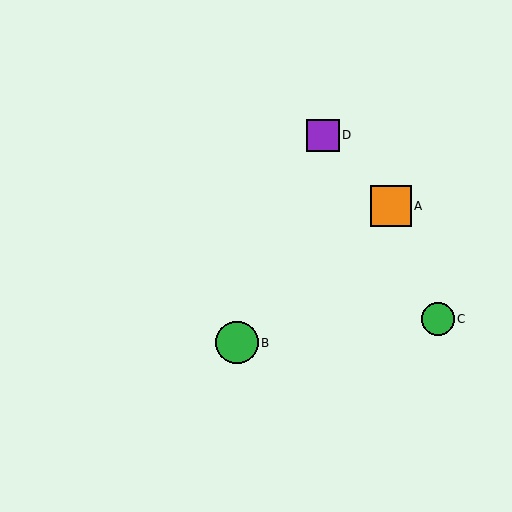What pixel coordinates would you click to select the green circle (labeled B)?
Click at (237, 343) to select the green circle B.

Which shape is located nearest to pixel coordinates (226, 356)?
The green circle (labeled B) at (237, 343) is nearest to that location.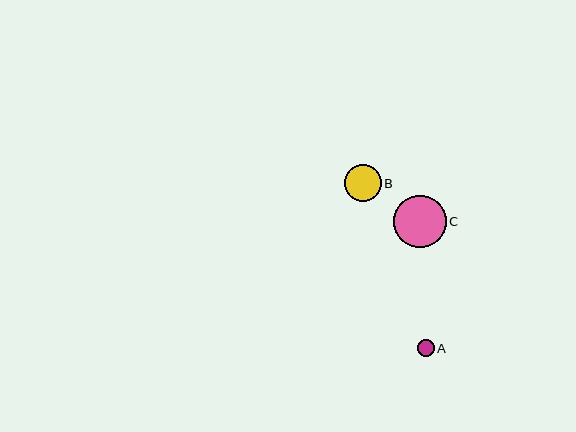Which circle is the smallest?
Circle A is the smallest with a size of approximately 17 pixels.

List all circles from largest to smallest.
From largest to smallest: C, B, A.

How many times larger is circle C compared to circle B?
Circle C is approximately 1.4 times the size of circle B.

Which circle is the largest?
Circle C is the largest with a size of approximately 53 pixels.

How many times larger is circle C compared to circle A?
Circle C is approximately 3.1 times the size of circle A.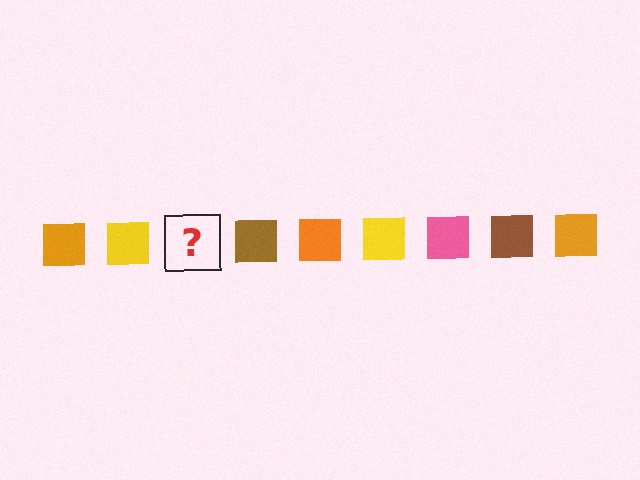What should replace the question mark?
The question mark should be replaced with a pink square.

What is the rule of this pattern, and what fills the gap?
The rule is that the pattern cycles through orange, yellow, pink, brown squares. The gap should be filled with a pink square.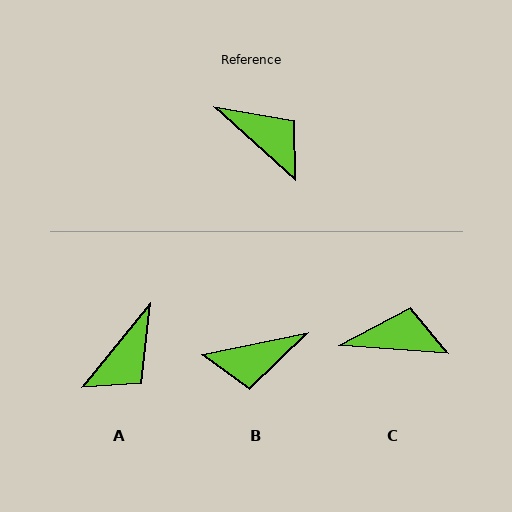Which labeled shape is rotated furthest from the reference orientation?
B, about 126 degrees away.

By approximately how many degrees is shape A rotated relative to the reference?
Approximately 87 degrees clockwise.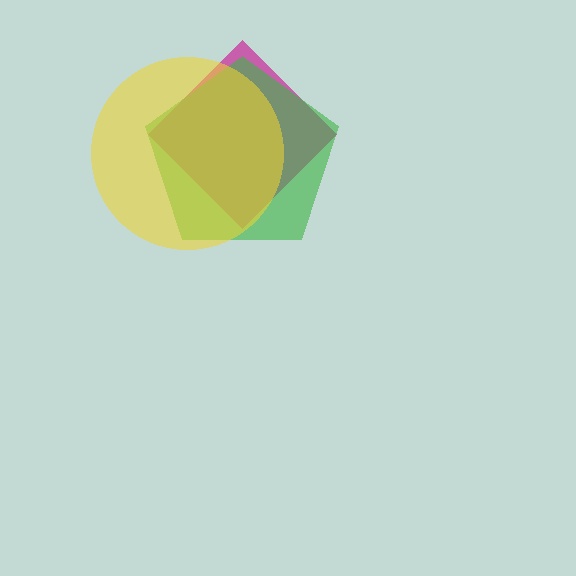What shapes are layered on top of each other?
The layered shapes are: a magenta diamond, a green pentagon, a yellow circle.